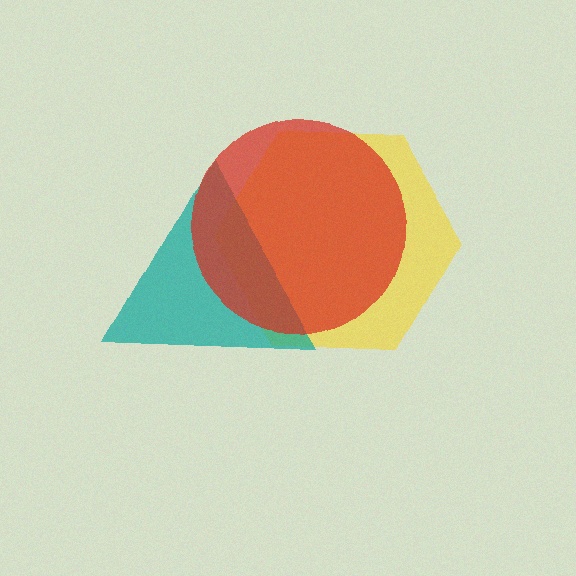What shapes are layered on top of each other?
The layered shapes are: a yellow hexagon, a teal triangle, a red circle.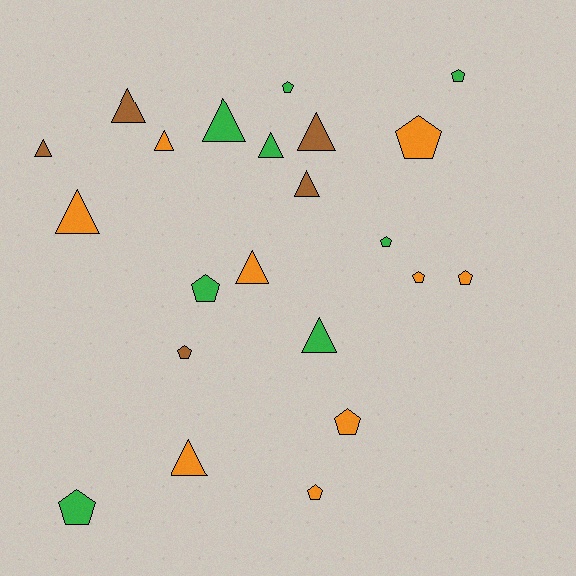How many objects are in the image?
There are 22 objects.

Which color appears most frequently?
Orange, with 9 objects.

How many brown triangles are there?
There are 4 brown triangles.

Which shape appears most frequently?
Pentagon, with 11 objects.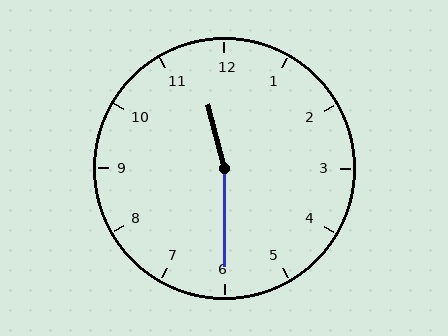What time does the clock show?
11:30.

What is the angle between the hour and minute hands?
Approximately 165 degrees.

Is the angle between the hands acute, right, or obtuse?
It is obtuse.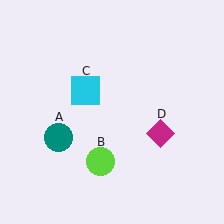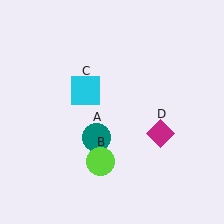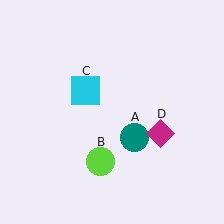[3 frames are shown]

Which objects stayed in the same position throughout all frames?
Lime circle (object B) and cyan square (object C) and magenta diamond (object D) remained stationary.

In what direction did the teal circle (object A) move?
The teal circle (object A) moved right.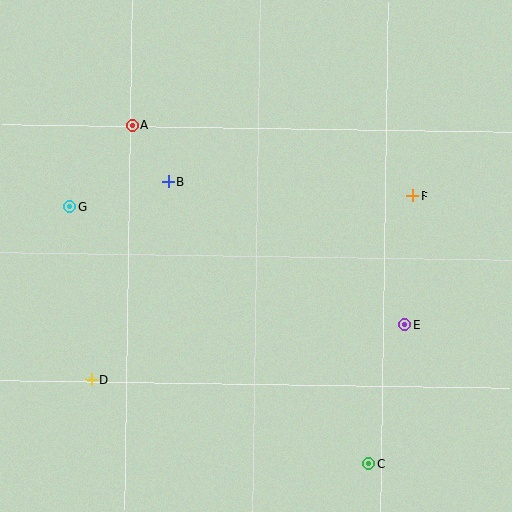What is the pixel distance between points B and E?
The distance between B and E is 276 pixels.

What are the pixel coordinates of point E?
Point E is at (405, 325).